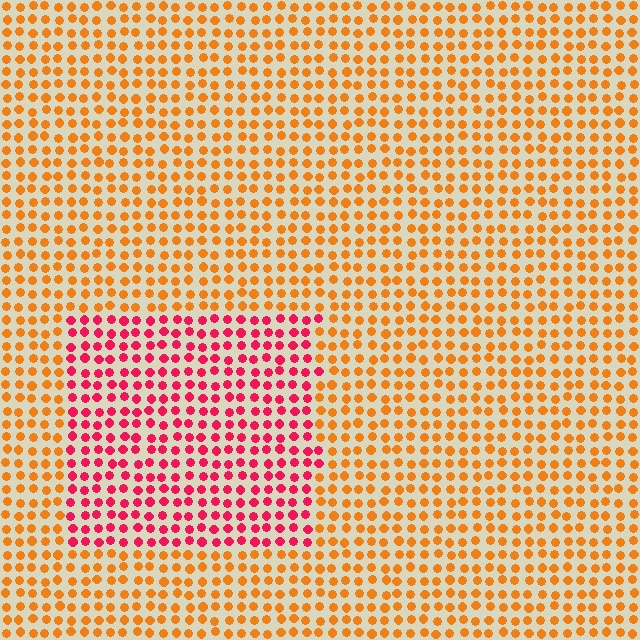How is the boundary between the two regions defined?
The boundary is defined purely by a slight shift in hue (about 48 degrees). Spacing, size, and orientation are identical on both sides.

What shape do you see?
I see a rectangle.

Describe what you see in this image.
The image is filled with small orange elements in a uniform arrangement. A rectangle-shaped region is visible where the elements are tinted to a slightly different hue, forming a subtle color boundary.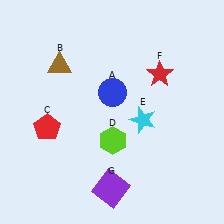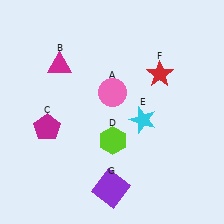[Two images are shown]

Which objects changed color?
A changed from blue to pink. B changed from brown to magenta. C changed from red to magenta.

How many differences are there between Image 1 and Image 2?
There are 3 differences between the two images.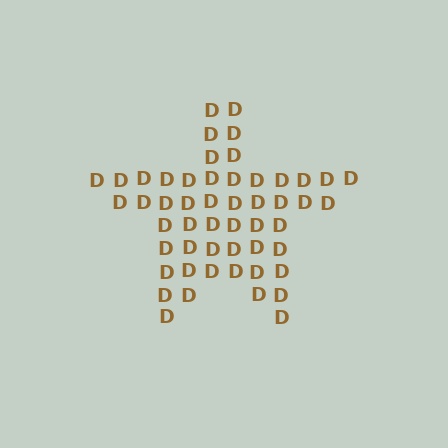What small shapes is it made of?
It is made of small letter D's.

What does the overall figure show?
The overall figure shows a star.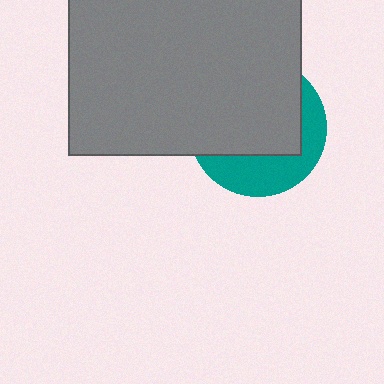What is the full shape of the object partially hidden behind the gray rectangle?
The partially hidden object is a teal circle.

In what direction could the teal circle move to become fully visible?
The teal circle could move down. That would shift it out from behind the gray rectangle entirely.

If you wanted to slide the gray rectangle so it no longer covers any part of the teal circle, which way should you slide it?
Slide it up — that is the most direct way to separate the two shapes.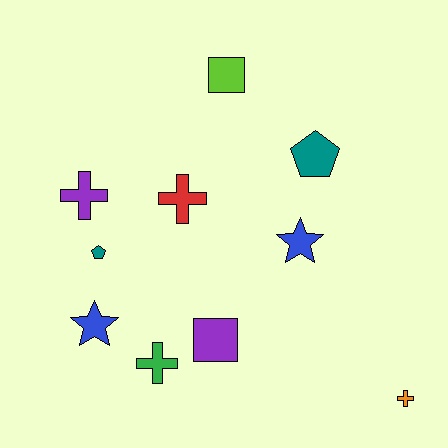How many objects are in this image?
There are 10 objects.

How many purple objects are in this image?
There are 2 purple objects.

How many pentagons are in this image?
There are 2 pentagons.